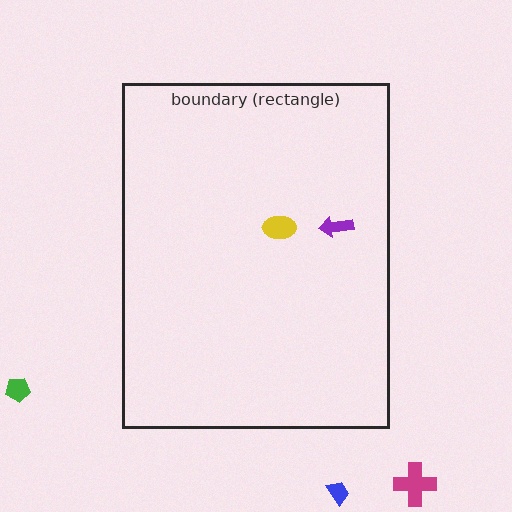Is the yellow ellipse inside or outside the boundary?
Inside.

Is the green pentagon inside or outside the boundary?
Outside.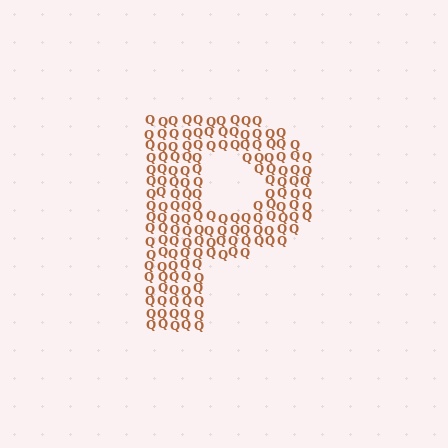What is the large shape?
The large shape is the letter P.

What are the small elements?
The small elements are letter Q's.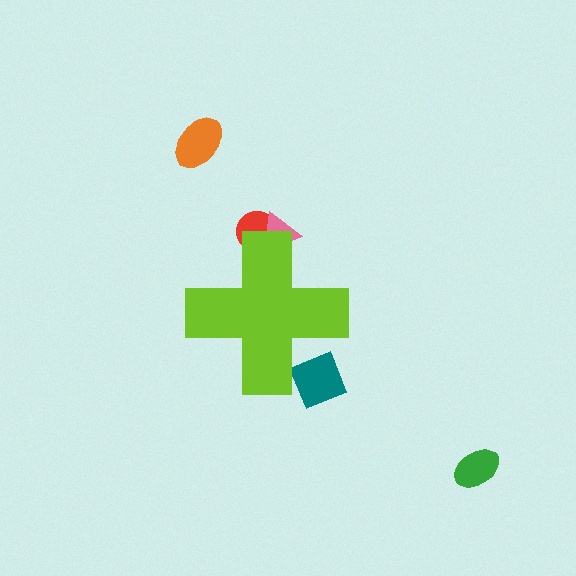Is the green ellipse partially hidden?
No, the green ellipse is fully visible.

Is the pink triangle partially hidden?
Yes, the pink triangle is partially hidden behind the lime cross.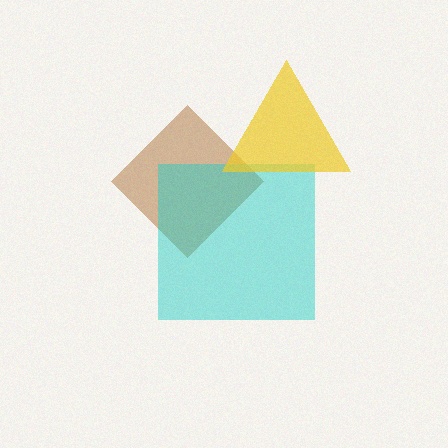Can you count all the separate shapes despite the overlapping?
Yes, there are 3 separate shapes.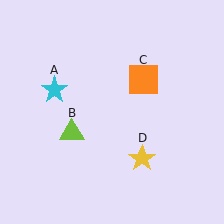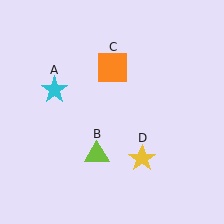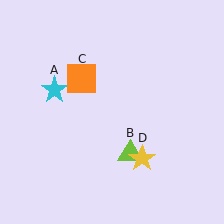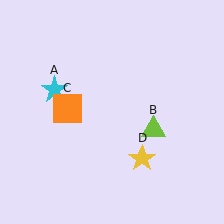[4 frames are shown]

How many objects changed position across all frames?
2 objects changed position: lime triangle (object B), orange square (object C).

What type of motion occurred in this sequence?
The lime triangle (object B), orange square (object C) rotated counterclockwise around the center of the scene.